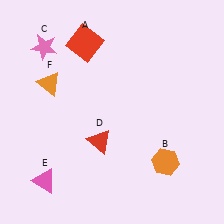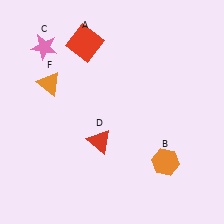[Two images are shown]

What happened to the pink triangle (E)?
The pink triangle (E) was removed in Image 2. It was in the bottom-left area of Image 1.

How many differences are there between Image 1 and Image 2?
There is 1 difference between the two images.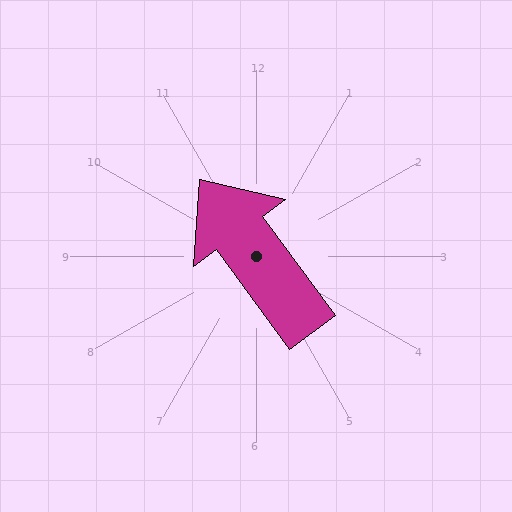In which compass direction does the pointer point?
Northwest.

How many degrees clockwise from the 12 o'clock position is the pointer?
Approximately 324 degrees.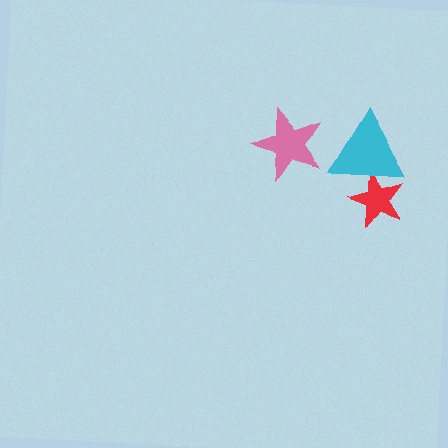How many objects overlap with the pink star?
0 objects overlap with the pink star.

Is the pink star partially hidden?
No, no other shape covers it.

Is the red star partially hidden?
Yes, it is partially covered by another shape.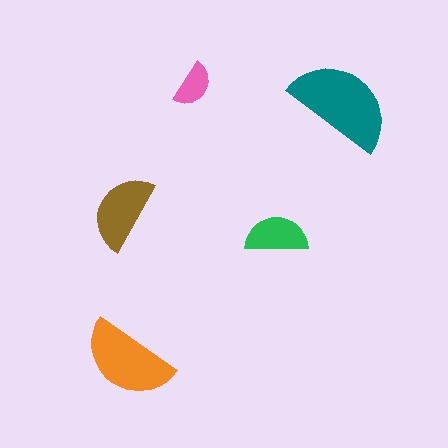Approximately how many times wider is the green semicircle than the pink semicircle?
About 1.5 times wider.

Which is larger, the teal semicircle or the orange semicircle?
The teal one.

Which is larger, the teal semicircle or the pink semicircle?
The teal one.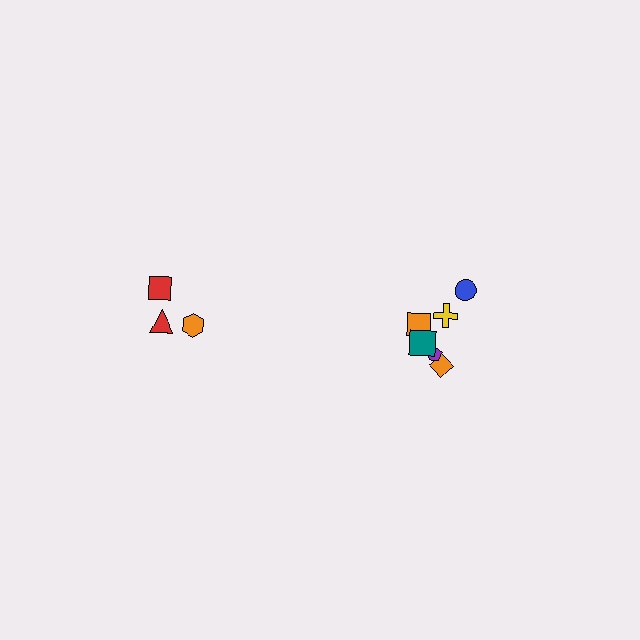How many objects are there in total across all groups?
There are 9 objects.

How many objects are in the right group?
There are 6 objects.